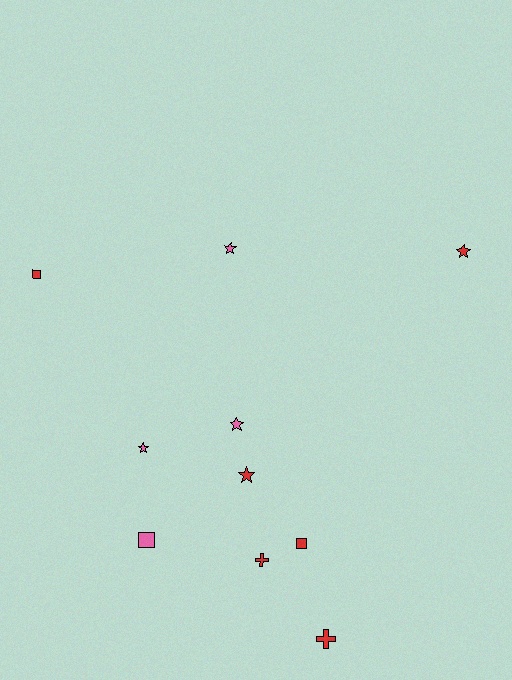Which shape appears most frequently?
Star, with 5 objects.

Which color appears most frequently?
Red, with 6 objects.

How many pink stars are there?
There are 3 pink stars.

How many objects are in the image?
There are 10 objects.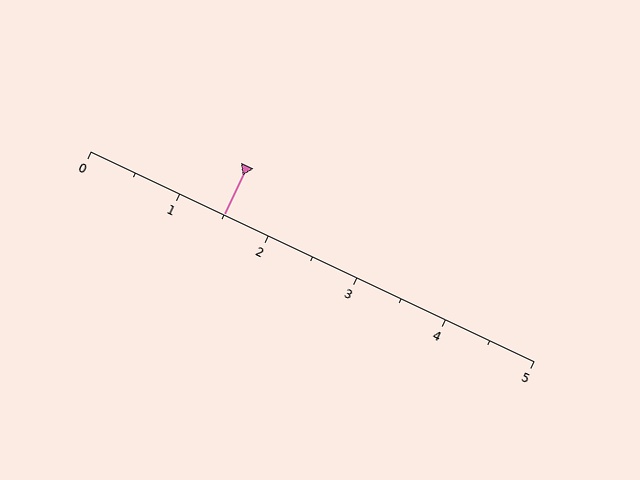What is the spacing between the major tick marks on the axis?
The major ticks are spaced 1 apart.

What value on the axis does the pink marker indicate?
The marker indicates approximately 1.5.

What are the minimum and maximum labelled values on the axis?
The axis runs from 0 to 5.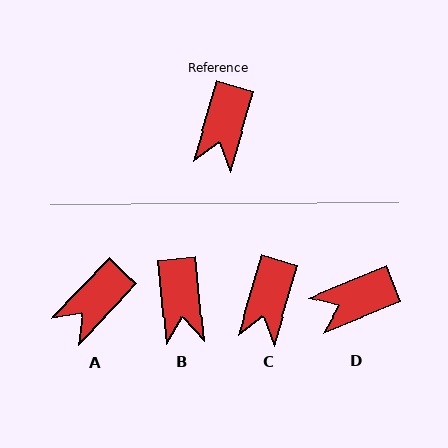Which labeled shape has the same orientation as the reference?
C.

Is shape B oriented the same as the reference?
No, it is off by about 21 degrees.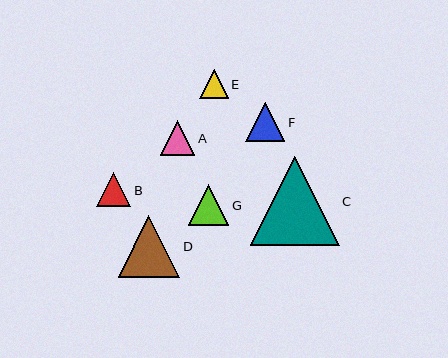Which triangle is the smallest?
Triangle E is the smallest with a size of approximately 29 pixels.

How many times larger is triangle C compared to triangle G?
Triangle C is approximately 2.2 times the size of triangle G.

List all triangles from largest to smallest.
From largest to smallest: C, D, G, F, A, B, E.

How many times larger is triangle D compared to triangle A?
Triangle D is approximately 1.8 times the size of triangle A.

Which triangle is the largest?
Triangle C is the largest with a size of approximately 89 pixels.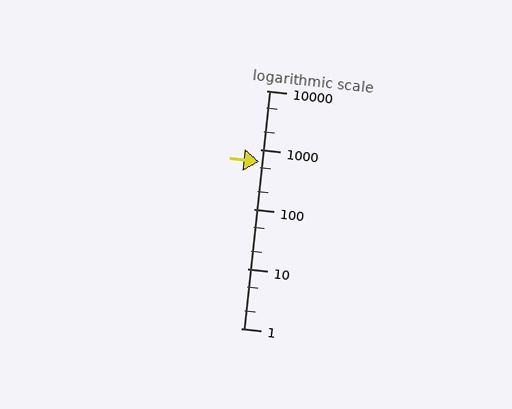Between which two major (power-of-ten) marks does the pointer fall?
The pointer is between 100 and 1000.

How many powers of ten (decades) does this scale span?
The scale spans 4 decades, from 1 to 10000.